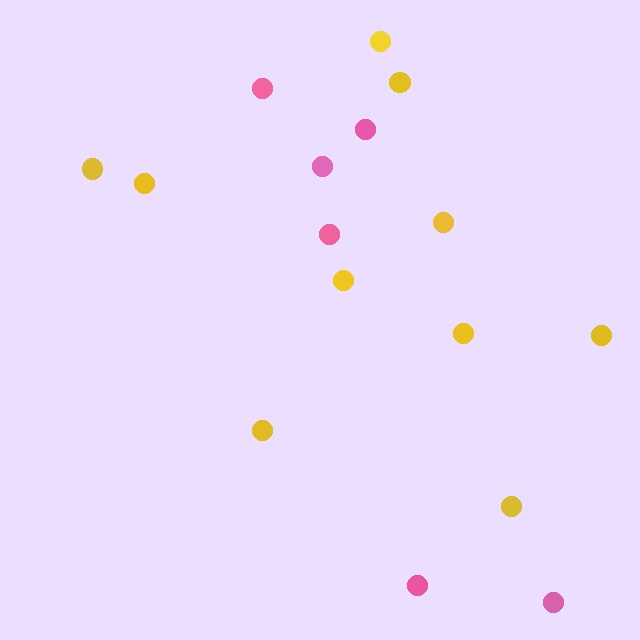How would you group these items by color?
There are 2 groups: one group of yellow circles (10) and one group of pink circles (6).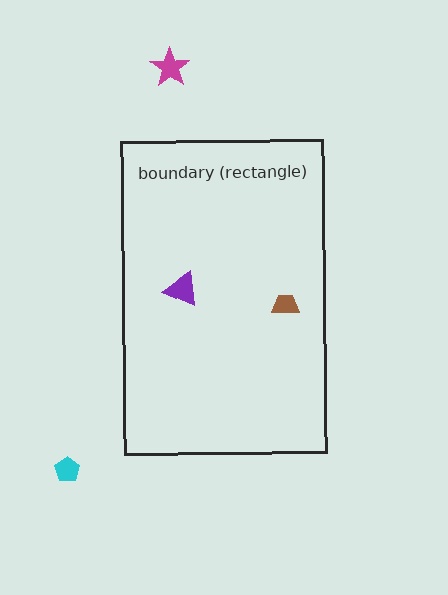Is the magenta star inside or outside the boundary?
Outside.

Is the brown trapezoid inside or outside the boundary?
Inside.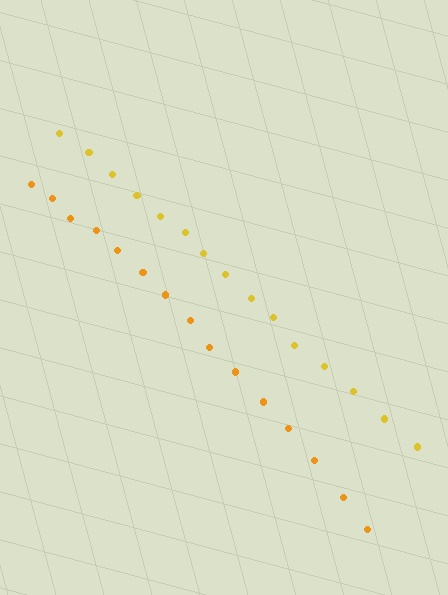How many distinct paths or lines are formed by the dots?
There are 2 distinct paths.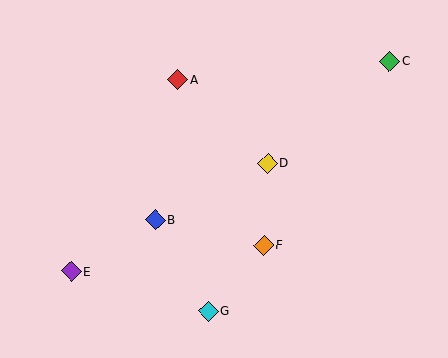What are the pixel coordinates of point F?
Point F is at (264, 245).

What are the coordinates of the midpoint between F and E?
The midpoint between F and E is at (167, 258).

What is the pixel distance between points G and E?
The distance between G and E is 143 pixels.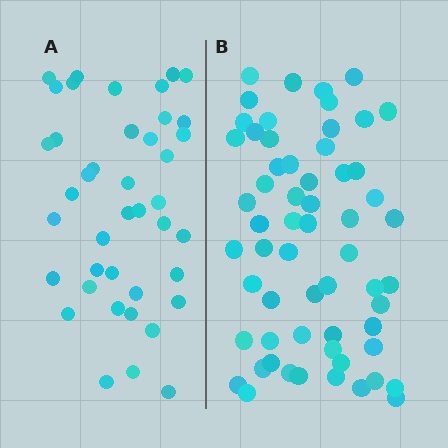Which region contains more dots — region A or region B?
Region B (the right region) has more dots.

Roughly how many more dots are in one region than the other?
Region B has approximately 20 more dots than region A.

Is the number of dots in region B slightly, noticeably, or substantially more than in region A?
Region B has substantially more. The ratio is roughly 1.5 to 1.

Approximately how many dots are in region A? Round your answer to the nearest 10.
About 40 dots. (The exact count is 41, which rounds to 40.)